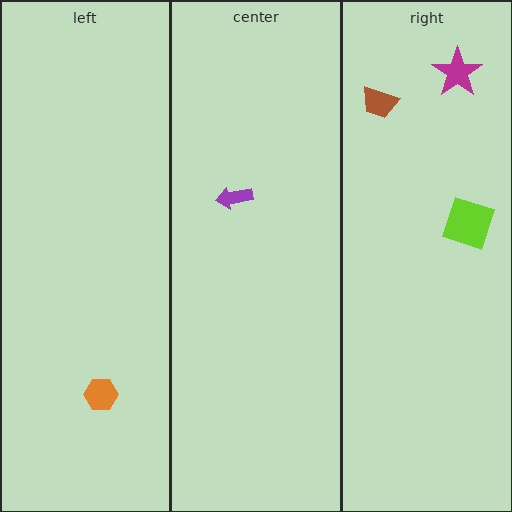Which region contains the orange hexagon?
The left region.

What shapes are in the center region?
The purple arrow.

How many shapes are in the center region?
1.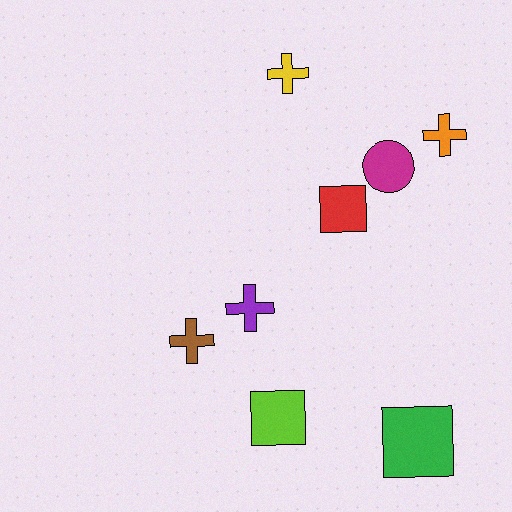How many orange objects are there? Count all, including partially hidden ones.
There is 1 orange object.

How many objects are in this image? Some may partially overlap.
There are 8 objects.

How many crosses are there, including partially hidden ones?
There are 4 crosses.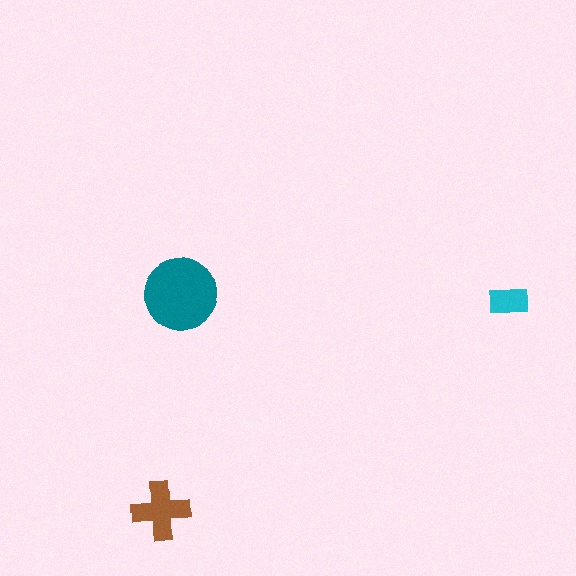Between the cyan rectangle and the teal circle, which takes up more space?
The teal circle.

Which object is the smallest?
The cyan rectangle.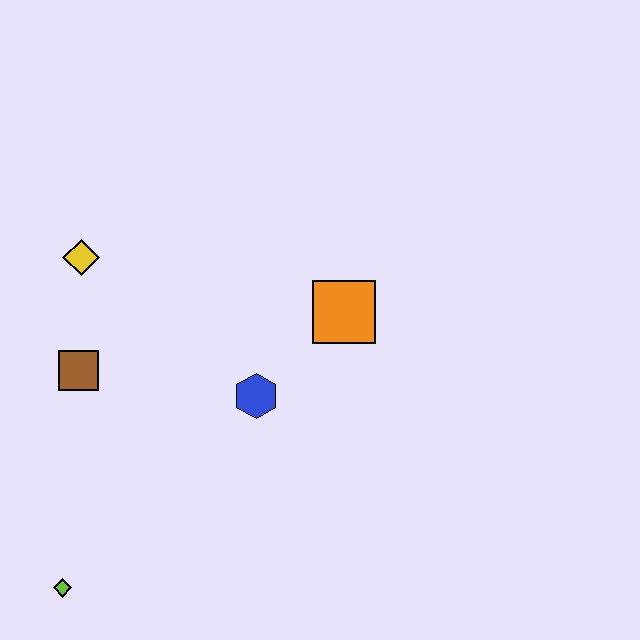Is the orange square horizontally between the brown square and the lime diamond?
No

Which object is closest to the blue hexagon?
The orange square is closest to the blue hexagon.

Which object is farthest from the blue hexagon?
The lime diamond is farthest from the blue hexagon.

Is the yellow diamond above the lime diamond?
Yes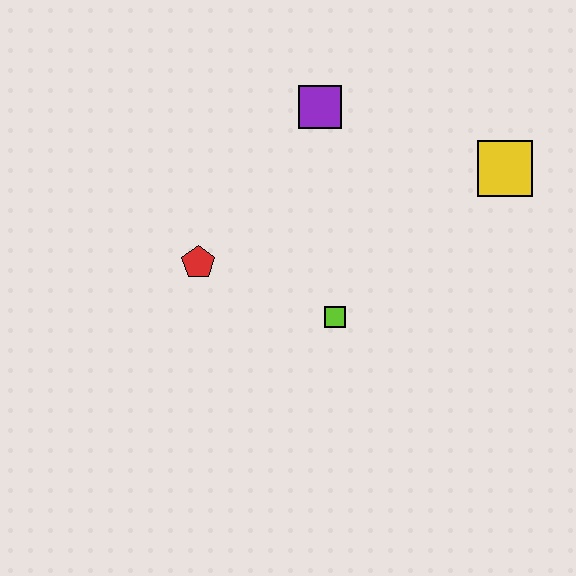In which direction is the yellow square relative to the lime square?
The yellow square is to the right of the lime square.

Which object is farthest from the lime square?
The yellow square is farthest from the lime square.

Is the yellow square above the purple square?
No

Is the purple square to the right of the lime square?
No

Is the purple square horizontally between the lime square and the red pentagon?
Yes